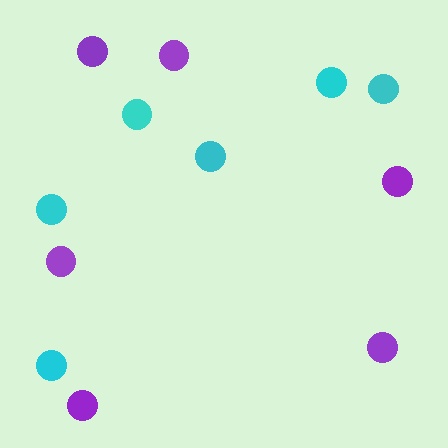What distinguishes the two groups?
There are 2 groups: one group of purple circles (6) and one group of cyan circles (6).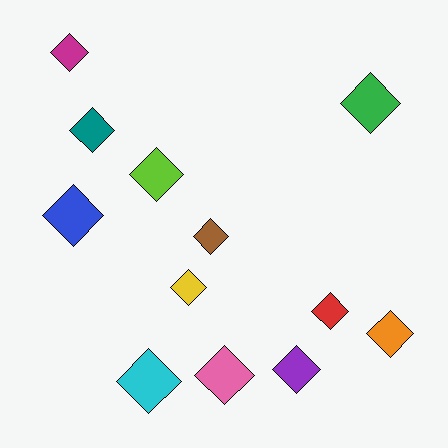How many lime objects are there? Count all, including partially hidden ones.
There is 1 lime object.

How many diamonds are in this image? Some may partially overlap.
There are 12 diamonds.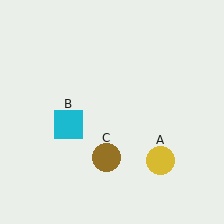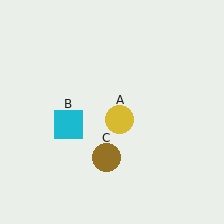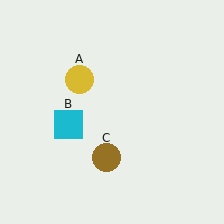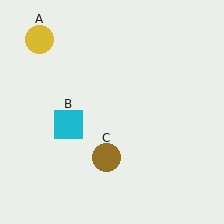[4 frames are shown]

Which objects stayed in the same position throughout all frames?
Cyan square (object B) and brown circle (object C) remained stationary.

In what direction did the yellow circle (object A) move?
The yellow circle (object A) moved up and to the left.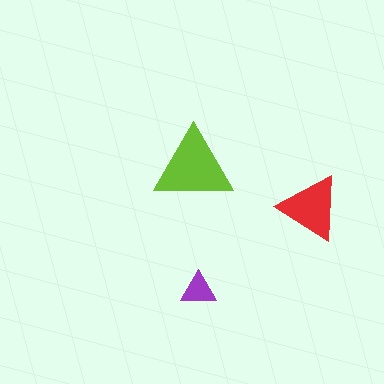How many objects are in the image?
There are 3 objects in the image.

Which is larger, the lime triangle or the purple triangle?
The lime one.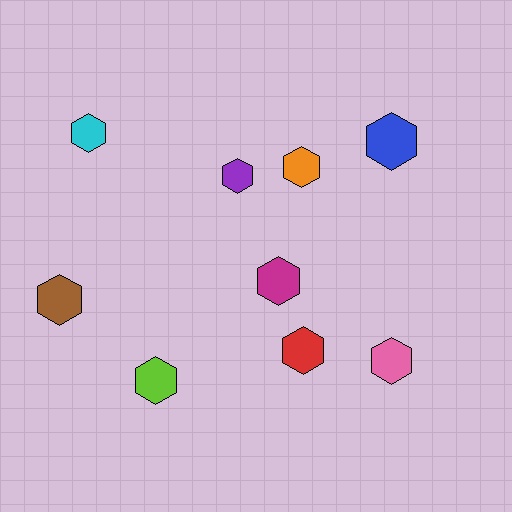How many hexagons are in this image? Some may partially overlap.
There are 9 hexagons.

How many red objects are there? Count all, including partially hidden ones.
There is 1 red object.